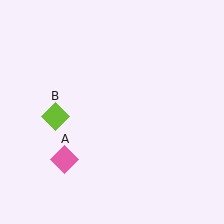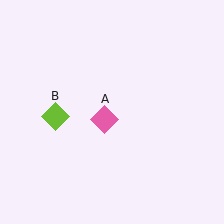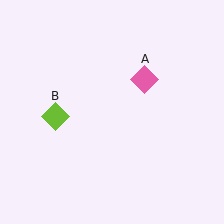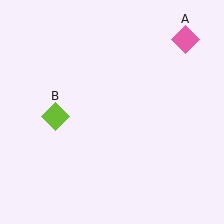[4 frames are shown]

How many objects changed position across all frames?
1 object changed position: pink diamond (object A).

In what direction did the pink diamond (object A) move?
The pink diamond (object A) moved up and to the right.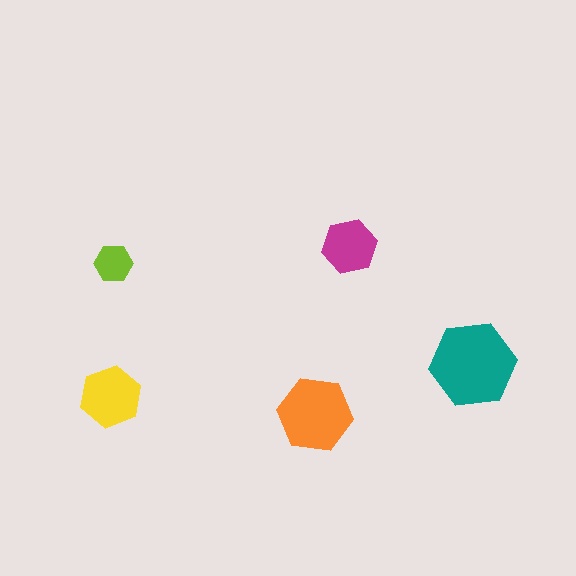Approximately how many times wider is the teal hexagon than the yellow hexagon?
About 1.5 times wider.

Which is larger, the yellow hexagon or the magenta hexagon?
The yellow one.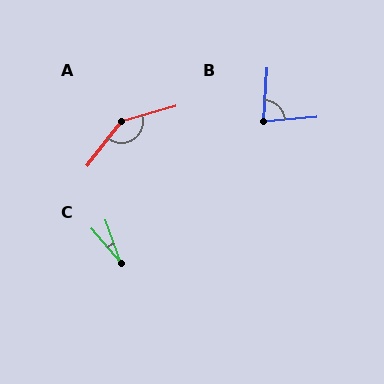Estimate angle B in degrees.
Approximately 82 degrees.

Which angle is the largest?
A, at approximately 144 degrees.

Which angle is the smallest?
C, at approximately 21 degrees.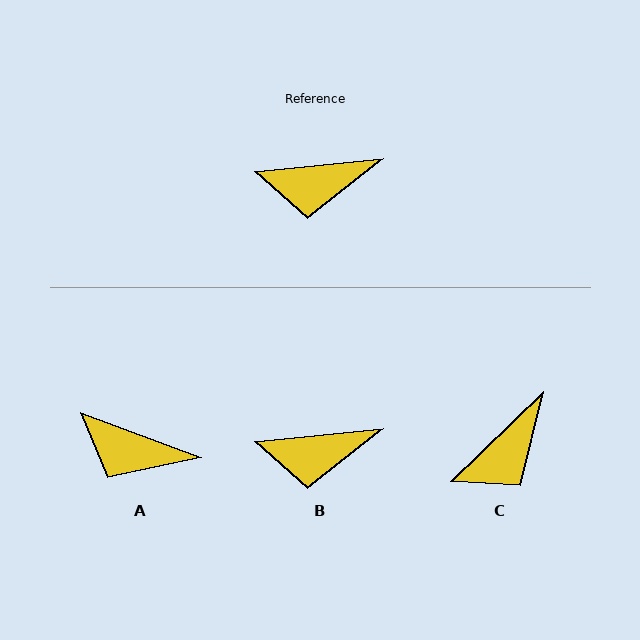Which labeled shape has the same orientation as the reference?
B.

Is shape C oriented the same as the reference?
No, it is off by about 38 degrees.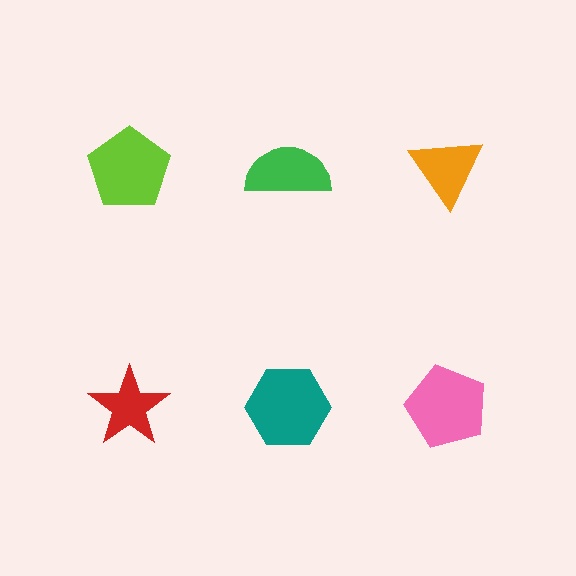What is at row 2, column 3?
A pink pentagon.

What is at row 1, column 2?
A green semicircle.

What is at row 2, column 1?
A red star.